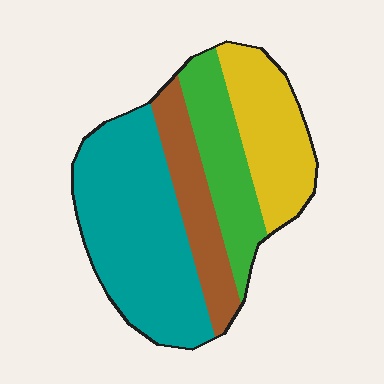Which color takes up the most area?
Teal, at roughly 40%.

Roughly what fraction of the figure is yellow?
Yellow covers about 20% of the figure.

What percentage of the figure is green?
Green takes up about one fifth (1/5) of the figure.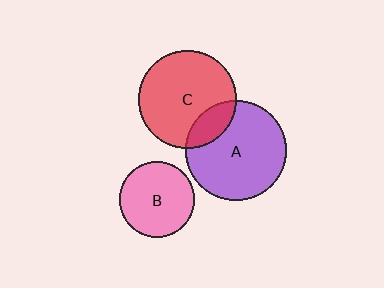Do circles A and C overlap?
Yes.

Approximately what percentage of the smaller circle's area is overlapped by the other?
Approximately 20%.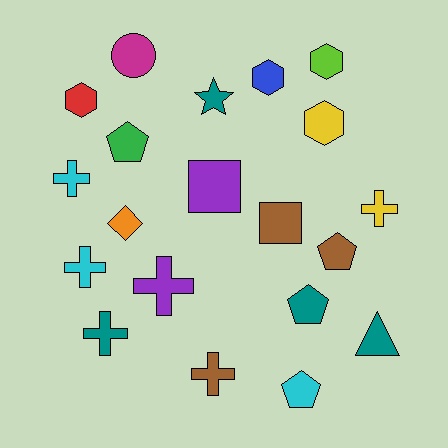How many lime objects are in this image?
There is 1 lime object.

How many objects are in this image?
There are 20 objects.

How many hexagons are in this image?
There are 4 hexagons.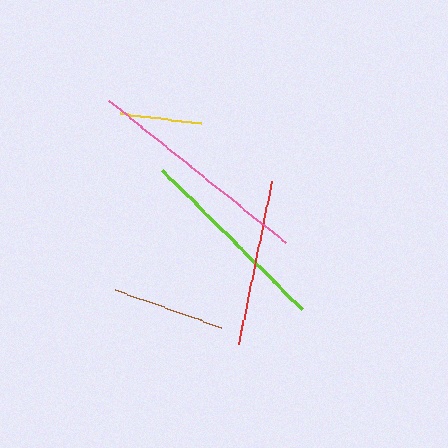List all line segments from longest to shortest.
From longest to shortest: pink, lime, red, brown, yellow.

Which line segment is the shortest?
The yellow line is the shortest at approximately 82 pixels.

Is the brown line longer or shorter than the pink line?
The pink line is longer than the brown line.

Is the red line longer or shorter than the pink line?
The pink line is longer than the red line.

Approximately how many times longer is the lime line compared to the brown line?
The lime line is approximately 1.7 times the length of the brown line.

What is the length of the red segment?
The red segment is approximately 166 pixels long.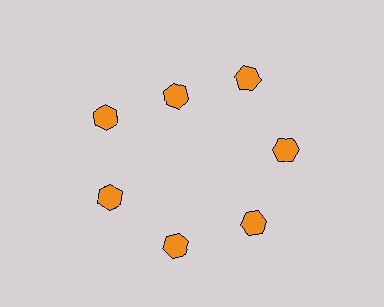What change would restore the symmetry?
The symmetry would be restored by moving it outward, back onto the ring so that all 7 hexagons sit at equal angles and equal distance from the center.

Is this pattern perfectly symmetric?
No. The 7 orange hexagons are arranged in a ring, but one element near the 12 o'clock position is pulled inward toward the center, breaking the 7-fold rotational symmetry.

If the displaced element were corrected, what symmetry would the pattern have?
It would have 7-fold rotational symmetry — the pattern would map onto itself every 51 degrees.